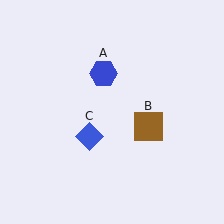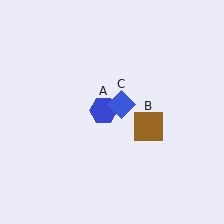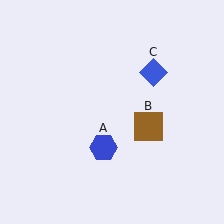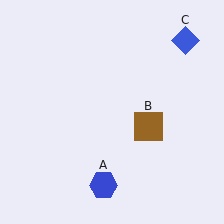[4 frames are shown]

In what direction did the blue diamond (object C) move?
The blue diamond (object C) moved up and to the right.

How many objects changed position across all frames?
2 objects changed position: blue hexagon (object A), blue diamond (object C).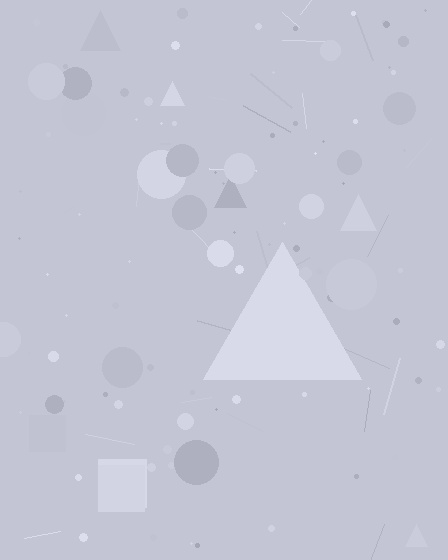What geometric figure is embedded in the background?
A triangle is embedded in the background.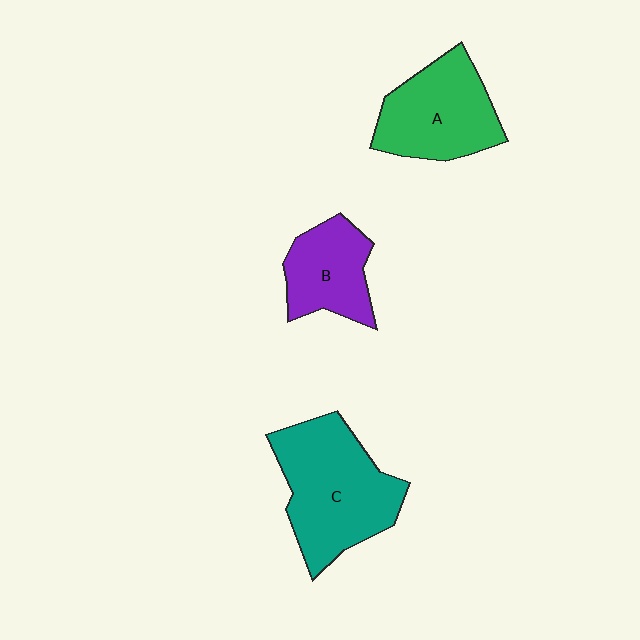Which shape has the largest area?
Shape C (teal).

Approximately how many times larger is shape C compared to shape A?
Approximately 1.3 times.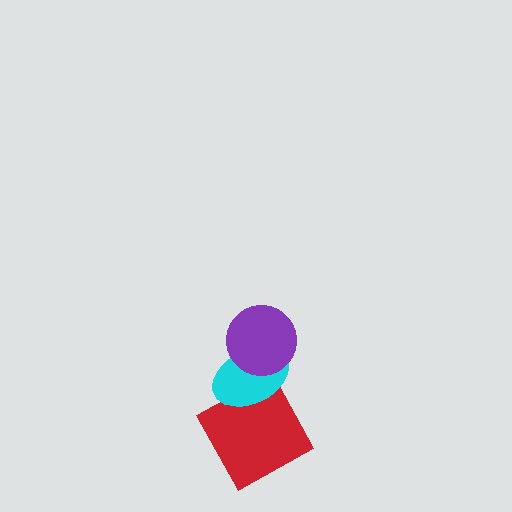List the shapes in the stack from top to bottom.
From top to bottom: the purple circle, the cyan ellipse, the red square.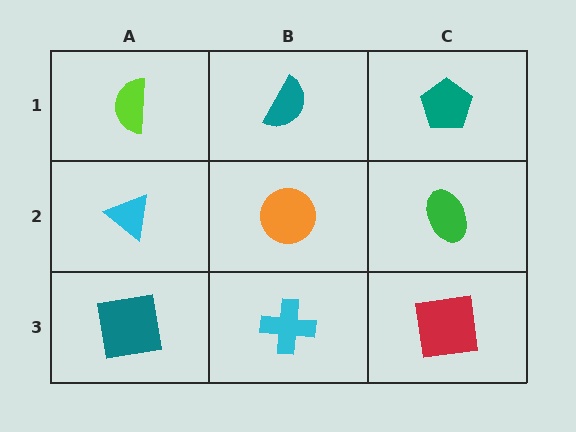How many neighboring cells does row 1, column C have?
2.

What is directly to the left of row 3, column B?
A teal square.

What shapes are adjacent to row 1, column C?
A green ellipse (row 2, column C), a teal semicircle (row 1, column B).